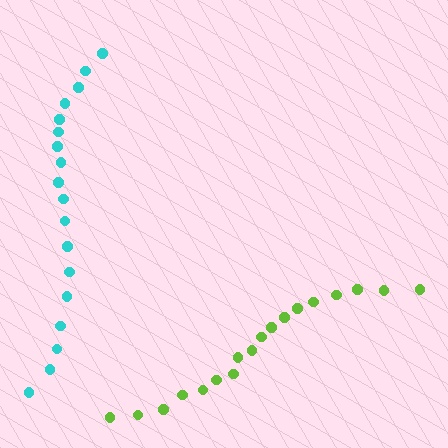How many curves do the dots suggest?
There are 2 distinct paths.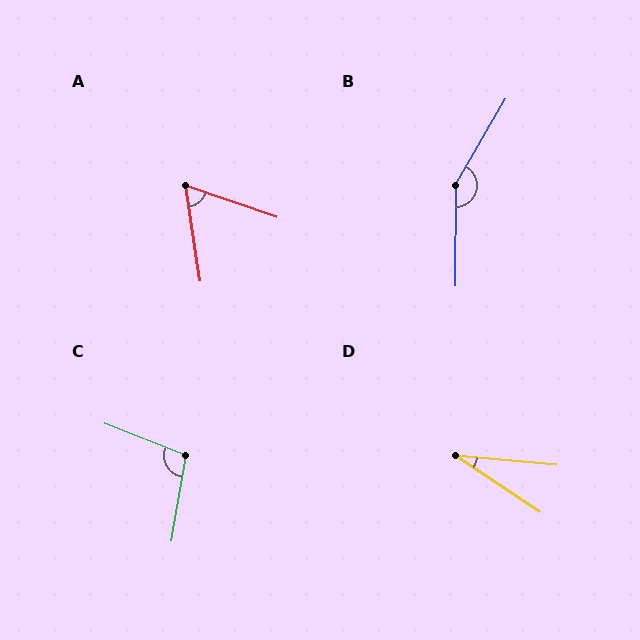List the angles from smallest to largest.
D (28°), A (62°), C (102°), B (150°).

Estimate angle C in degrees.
Approximately 102 degrees.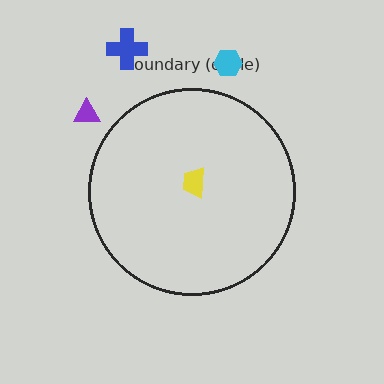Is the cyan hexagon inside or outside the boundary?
Outside.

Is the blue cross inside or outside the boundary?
Outside.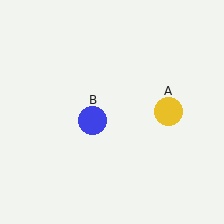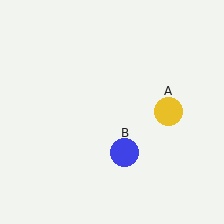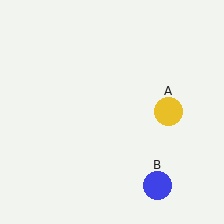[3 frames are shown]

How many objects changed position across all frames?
1 object changed position: blue circle (object B).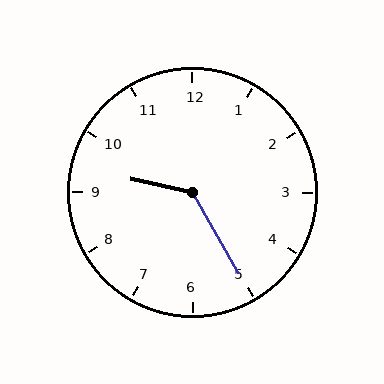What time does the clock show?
9:25.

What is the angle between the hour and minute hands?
Approximately 132 degrees.